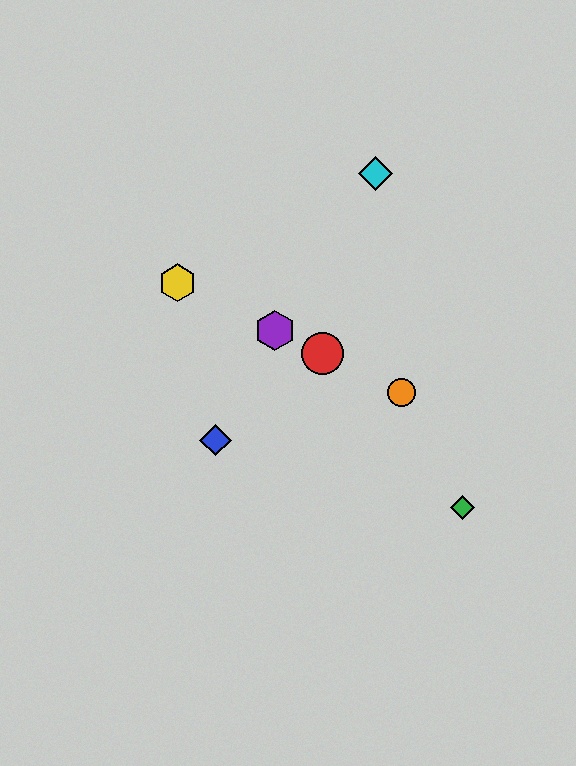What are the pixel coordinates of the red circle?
The red circle is at (322, 354).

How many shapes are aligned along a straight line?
4 shapes (the red circle, the yellow hexagon, the purple hexagon, the orange circle) are aligned along a straight line.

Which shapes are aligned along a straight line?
The red circle, the yellow hexagon, the purple hexagon, the orange circle are aligned along a straight line.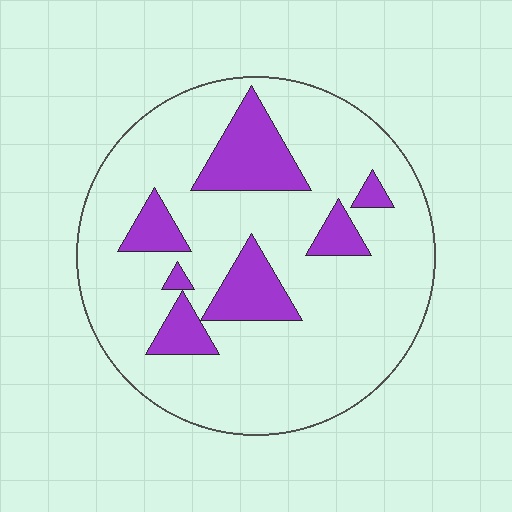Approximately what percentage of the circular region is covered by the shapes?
Approximately 20%.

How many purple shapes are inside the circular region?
7.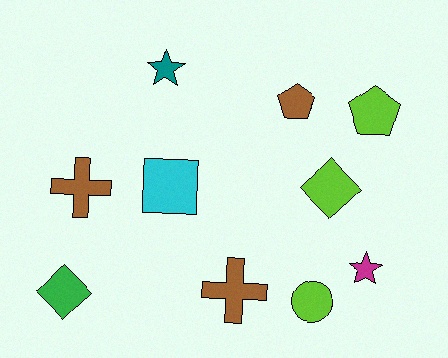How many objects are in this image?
There are 10 objects.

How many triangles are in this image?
There are no triangles.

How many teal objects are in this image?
There is 1 teal object.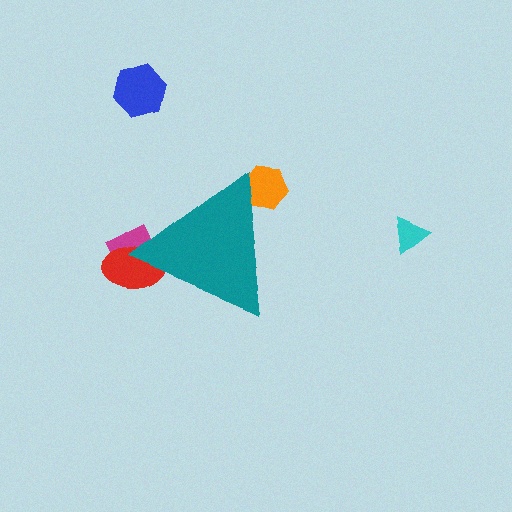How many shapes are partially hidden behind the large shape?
3 shapes are partially hidden.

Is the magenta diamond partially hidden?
Yes, the magenta diamond is partially hidden behind the teal triangle.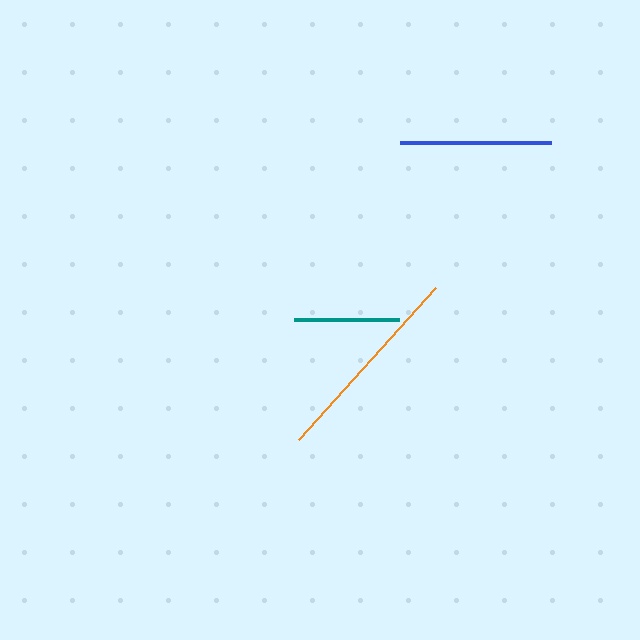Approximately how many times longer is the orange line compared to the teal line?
The orange line is approximately 1.9 times the length of the teal line.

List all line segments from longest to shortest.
From longest to shortest: orange, blue, teal.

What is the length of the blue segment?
The blue segment is approximately 151 pixels long.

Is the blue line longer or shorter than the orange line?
The orange line is longer than the blue line.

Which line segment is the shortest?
The teal line is the shortest at approximately 105 pixels.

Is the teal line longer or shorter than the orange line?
The orange line is longer than the teal line.